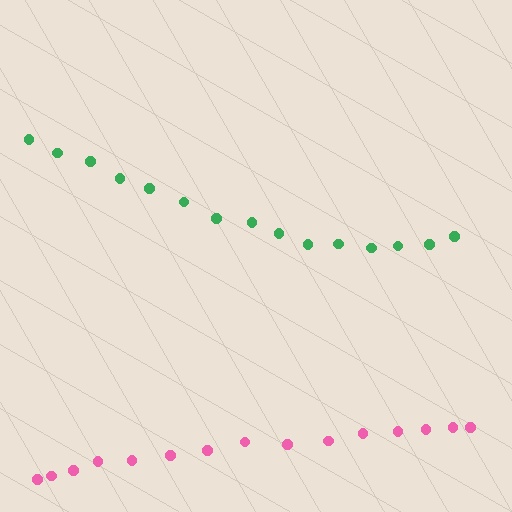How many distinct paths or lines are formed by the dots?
There are 2 distinct paths.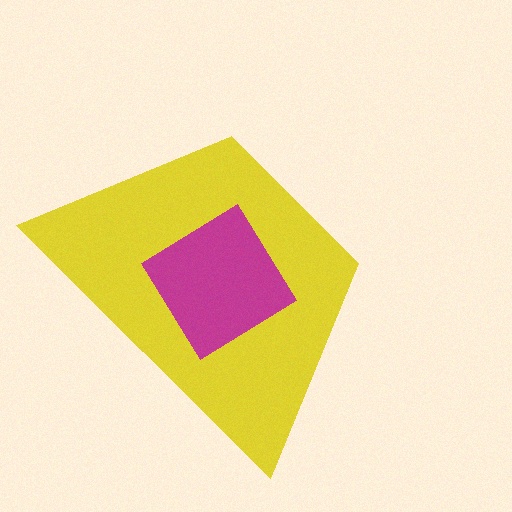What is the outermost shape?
The yellow trapezoid.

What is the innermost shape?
The magenta diamond.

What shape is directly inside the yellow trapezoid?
The magenta diamond.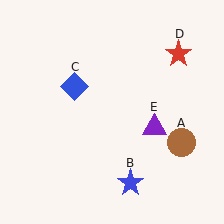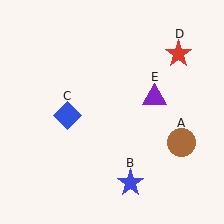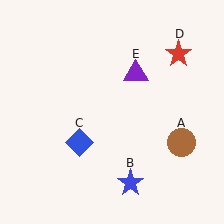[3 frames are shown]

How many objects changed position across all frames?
2 objects changed position: blue diamond (object C), purple triangle (object E).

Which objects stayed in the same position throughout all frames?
Brown circle (object A) and blue star (object B) and red star (object D) remained stationary.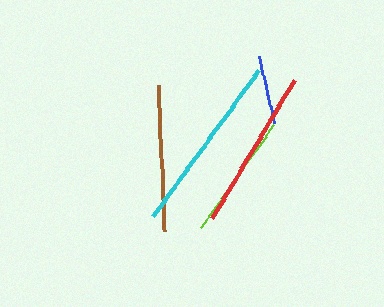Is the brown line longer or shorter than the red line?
The red line is longer than the brown line.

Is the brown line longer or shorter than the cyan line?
The cyan line is longer than the brown line.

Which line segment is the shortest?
The blue line is the shortest at approximately 70 pixels.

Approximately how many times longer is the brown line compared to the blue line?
The brown line is approximately 2.1 times the length of the blue line.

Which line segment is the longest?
The cyan line is the longest at approximately 181 pixels.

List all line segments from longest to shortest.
From longest to shortest: cyan, red, brown, lime, blue.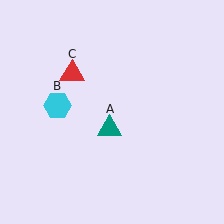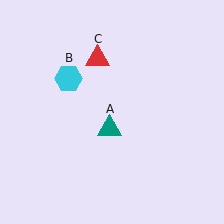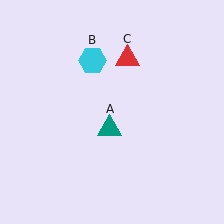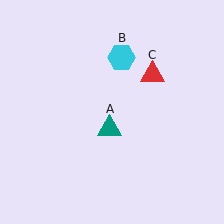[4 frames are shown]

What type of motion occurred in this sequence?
The cyan hexagon (object B), red triangle (object C) rotated clockwise around the center of the scene.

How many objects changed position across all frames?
2 objects changed position: cyan hexagon (object B), red triangle (object C).